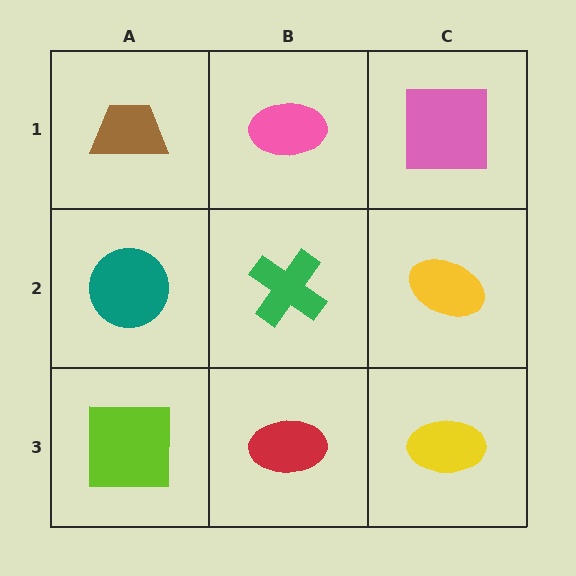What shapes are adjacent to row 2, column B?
A pink ellipse (row 1, column B), a red ellipse (row 3, column B), a teal circle (row 2, column A), a yellow ellipse (row 2, column C).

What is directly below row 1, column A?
A teal circle.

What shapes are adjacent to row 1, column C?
A yellow ellipse (row 2, column C), a pink ellipse (row 1, column B).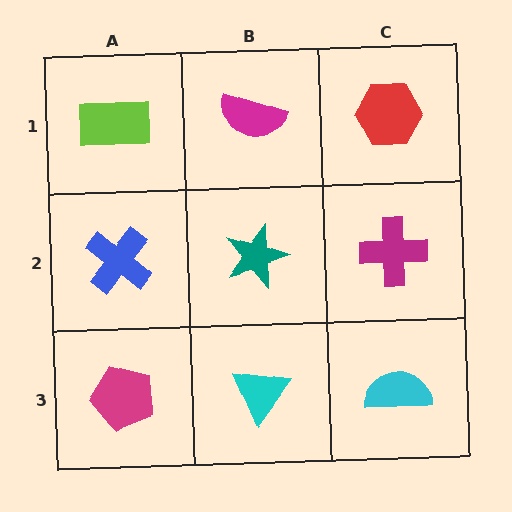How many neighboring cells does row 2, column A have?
3.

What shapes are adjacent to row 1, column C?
A magenta cross (row 2, column C), a magenta semicircle (row 1, column B).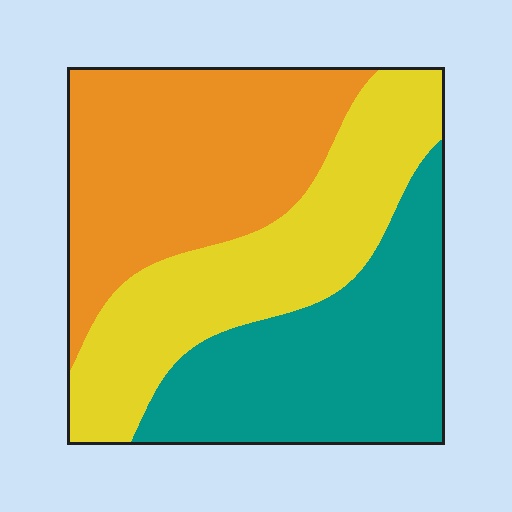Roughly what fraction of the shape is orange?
Orange takes up about three eighths (3/8) of the shape.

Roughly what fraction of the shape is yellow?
Yellow takes up about one third (1/3) of the shape.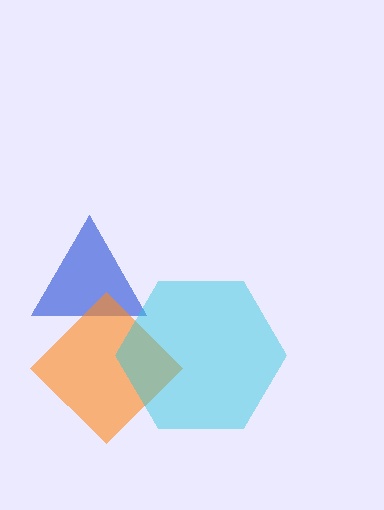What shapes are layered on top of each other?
The layered shapes are: a blue triangle, an orange diamond, a cyan hexagon.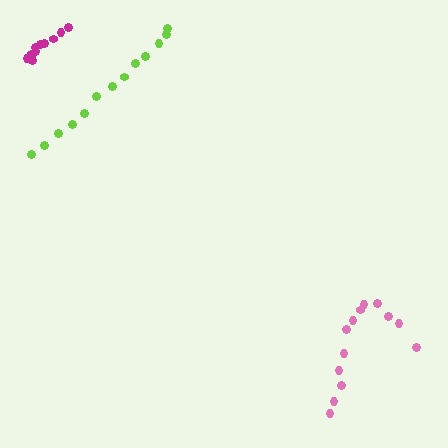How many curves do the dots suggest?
There are 3 distinct paths.